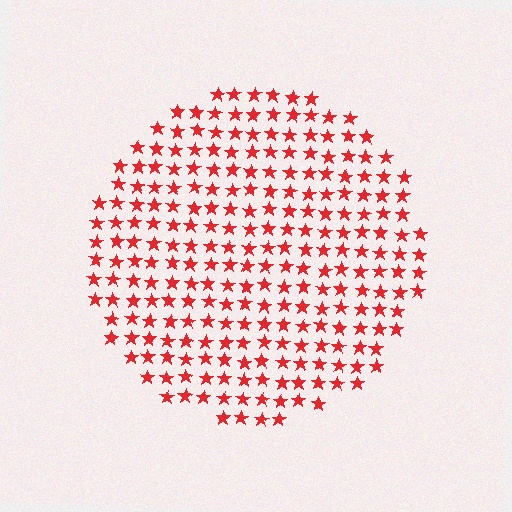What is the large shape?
The large shape is a circle.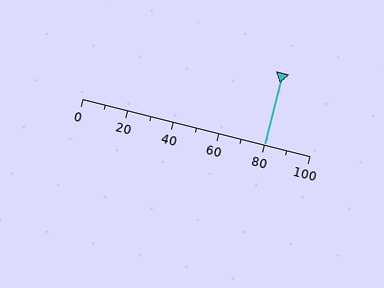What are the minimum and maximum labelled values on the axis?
The axis runs from 0 to 100.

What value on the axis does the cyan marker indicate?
The marker indicates approximately 80.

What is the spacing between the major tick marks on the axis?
The major ticks are spaced 20 apart.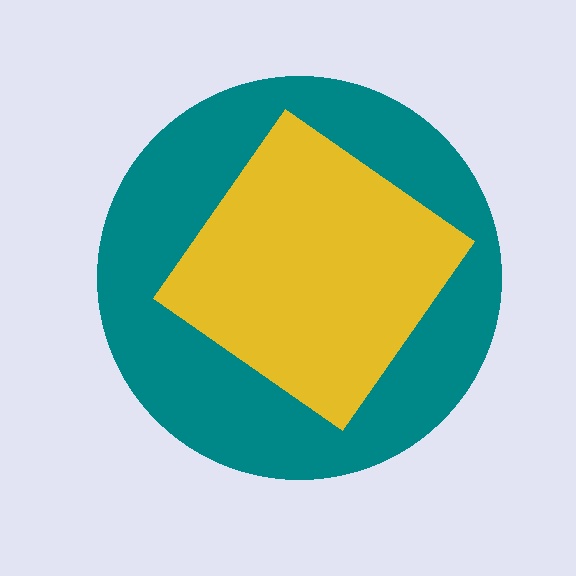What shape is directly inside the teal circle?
The yellow diamond.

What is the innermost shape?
The yellow diamond.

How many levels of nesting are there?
2.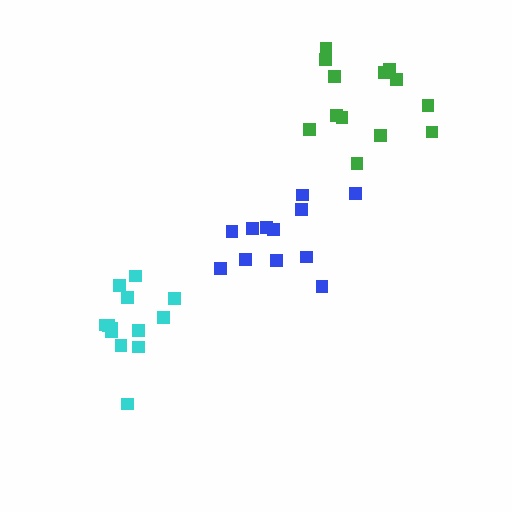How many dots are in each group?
Group 1: 12 dots, Group 2: 13 dots, Group 3: 13 dots (38 total).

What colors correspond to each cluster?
The clusters are colored: blue, cyan, green.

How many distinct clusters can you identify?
There are 3 distinct clusters.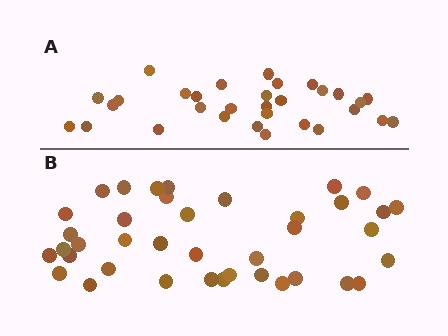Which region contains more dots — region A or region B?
Region B (the bottom region) has more dots.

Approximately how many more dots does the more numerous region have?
Region B has roughly 8 or so more dots than region A.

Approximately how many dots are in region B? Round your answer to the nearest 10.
About 40 dots. (The exact count is 39, which rounds to 40.)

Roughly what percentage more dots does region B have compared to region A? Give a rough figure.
About 25% more.